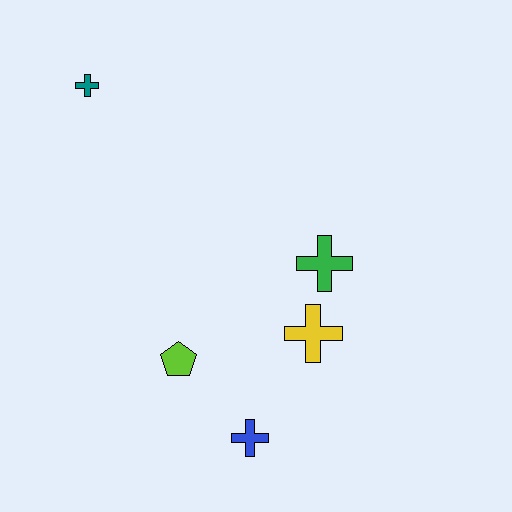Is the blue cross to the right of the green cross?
No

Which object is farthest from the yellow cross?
The teal cross is farthest from the yellow cross.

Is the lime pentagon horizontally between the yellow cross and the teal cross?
Yes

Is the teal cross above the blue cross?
Yes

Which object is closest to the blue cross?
The lime pentagon is closest to the blue cross.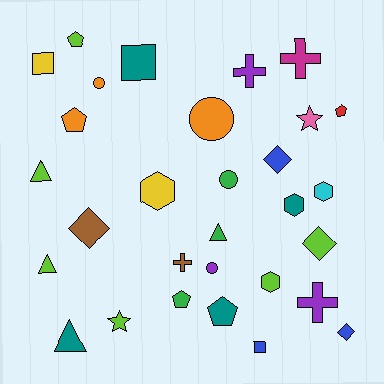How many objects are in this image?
There are 30 objects.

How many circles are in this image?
There are 4 circles.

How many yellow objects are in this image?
There are 2 yellow objects.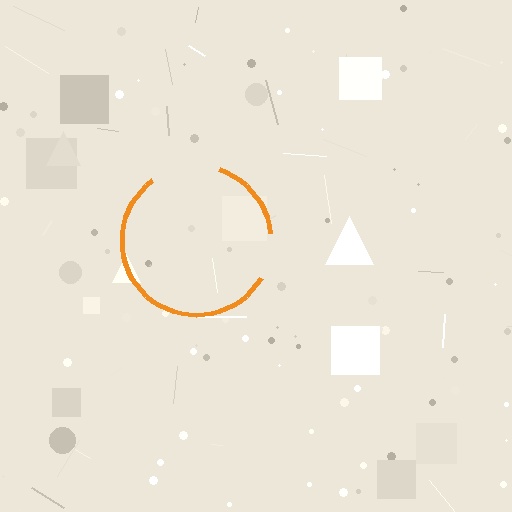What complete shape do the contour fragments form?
The contour fragments form a circle.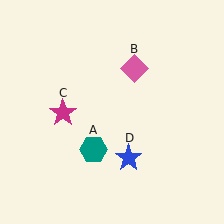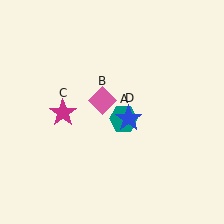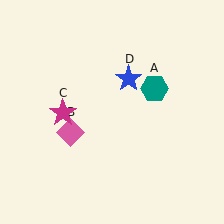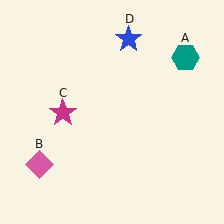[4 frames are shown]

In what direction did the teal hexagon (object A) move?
The teal hexagon (object A) moved up and to the right.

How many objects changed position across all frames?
3 objects changed position: teal hexagon (object A), pink diamond (object B), blue star (object D).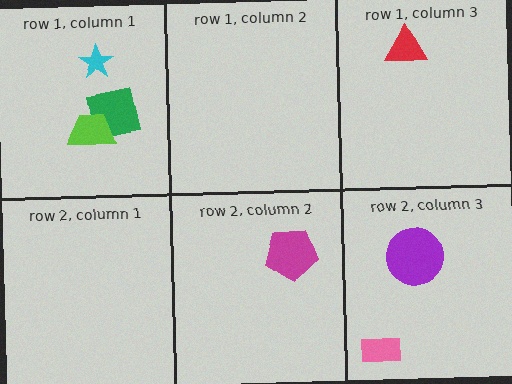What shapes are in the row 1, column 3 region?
The red triangle.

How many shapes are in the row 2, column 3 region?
2.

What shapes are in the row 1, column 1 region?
The cyan star, the green square, the lime trapezoid.